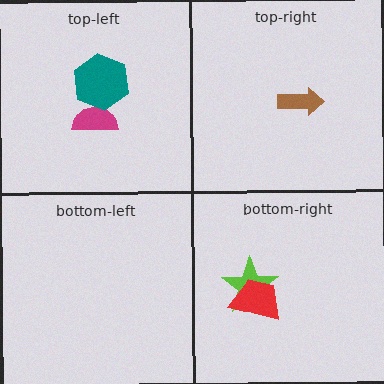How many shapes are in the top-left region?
2.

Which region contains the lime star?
The bottom-right region.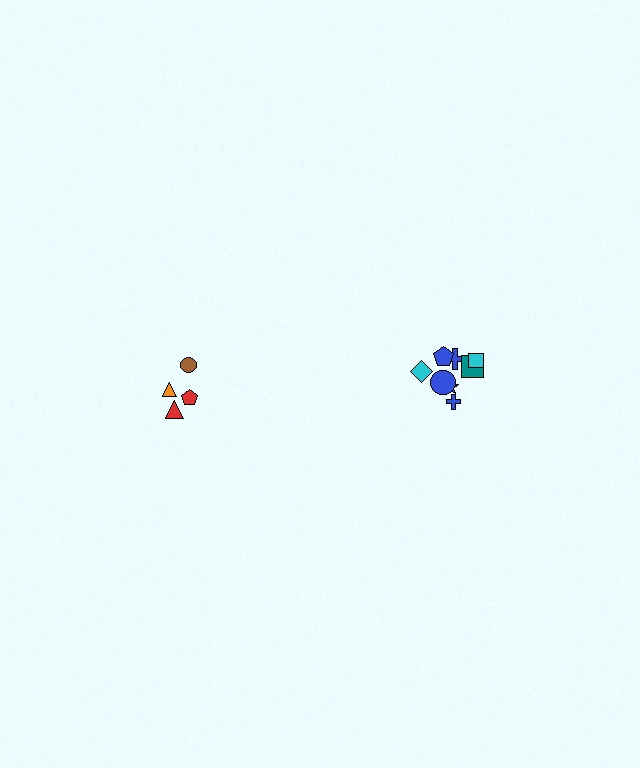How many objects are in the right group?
There are 8 objects.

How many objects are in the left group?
There are 4 objects.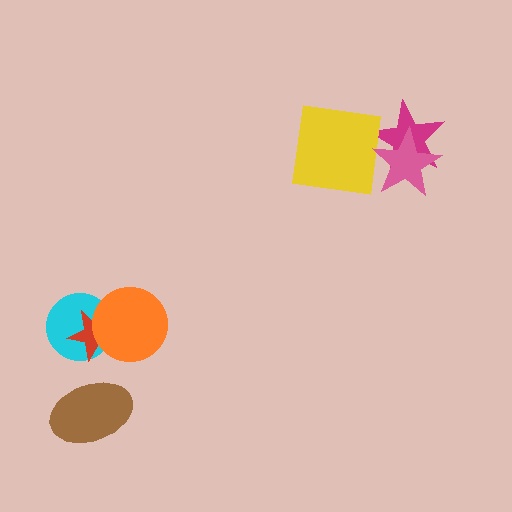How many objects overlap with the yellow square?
0 objects overlap with the yellow square.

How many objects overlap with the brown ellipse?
0 objects overlap with the brown ellipse.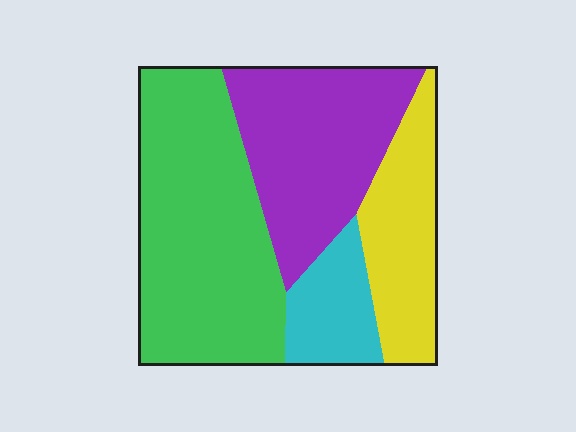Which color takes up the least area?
Cyan, at roughly 10%.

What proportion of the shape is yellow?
Yellow takes up about one fifth (1/5) of the shape.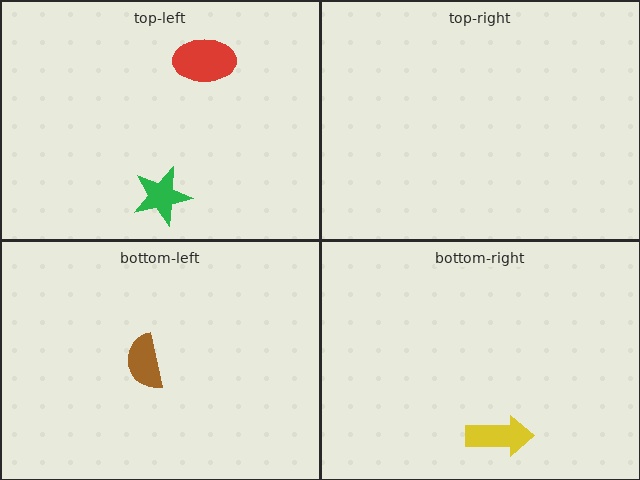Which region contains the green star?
The top-left region.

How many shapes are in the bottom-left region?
1.